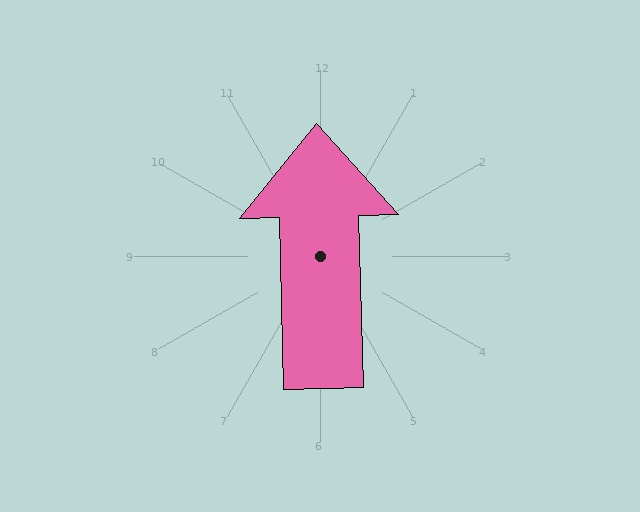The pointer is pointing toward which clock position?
Roughly 12 o'clock.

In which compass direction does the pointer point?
North.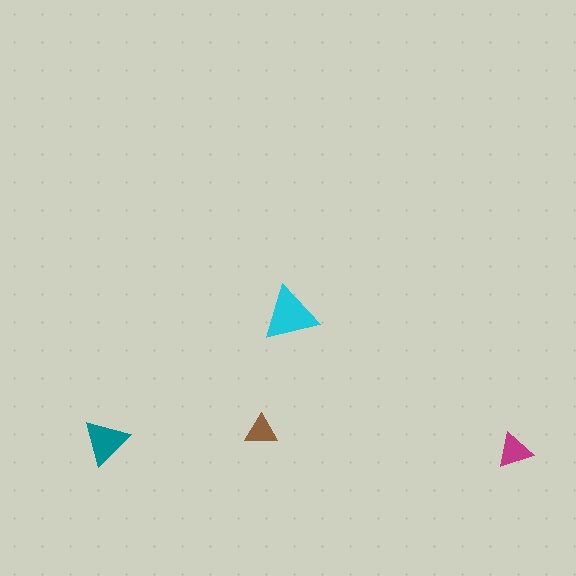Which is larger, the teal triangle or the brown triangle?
The teal one.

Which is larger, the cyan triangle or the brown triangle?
The cyan one.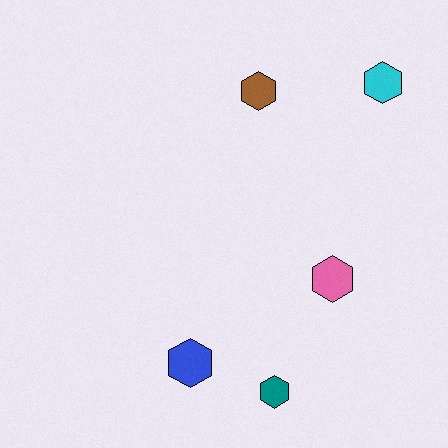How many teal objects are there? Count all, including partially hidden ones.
There is 1 teal object.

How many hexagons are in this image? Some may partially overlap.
There are 5 hexagons.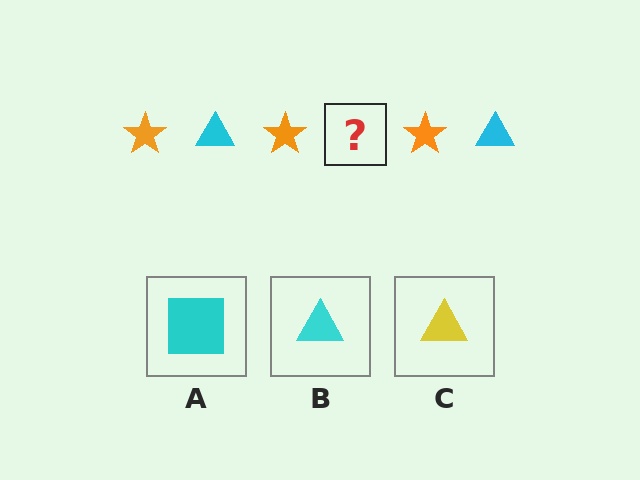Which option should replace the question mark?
Option B.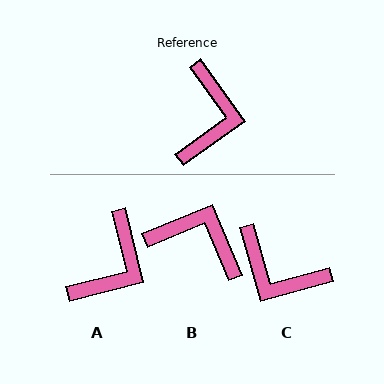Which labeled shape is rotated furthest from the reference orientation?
C, about 110 degrees away.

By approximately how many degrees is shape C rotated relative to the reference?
Approximately 110 degrees clockwise.